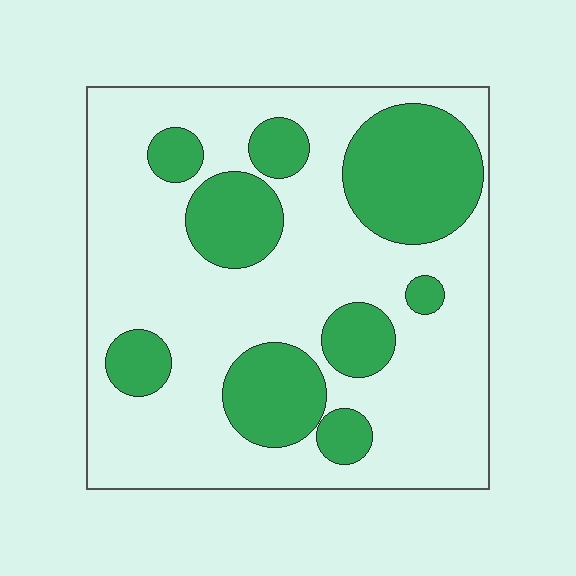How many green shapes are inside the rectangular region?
9.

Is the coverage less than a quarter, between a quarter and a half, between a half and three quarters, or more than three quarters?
Between a quarter and a half.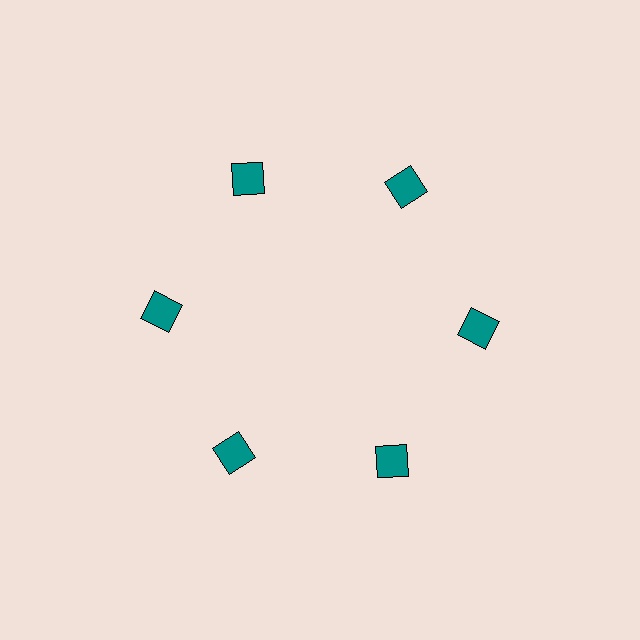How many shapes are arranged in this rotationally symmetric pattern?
There are 6 shapes, arranged in 6 groups of 1.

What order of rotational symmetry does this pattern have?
This pattern has 6-fold rotational symmetry.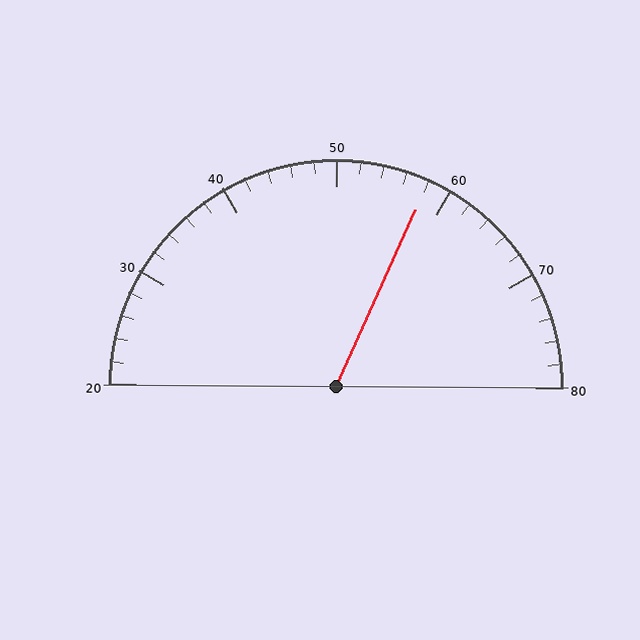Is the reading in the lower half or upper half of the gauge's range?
The reading is in the upper half of the range (20 to 80).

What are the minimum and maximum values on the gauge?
The gauge ranges from 20 to 80.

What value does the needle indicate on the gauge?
The needle indicates approximately 58.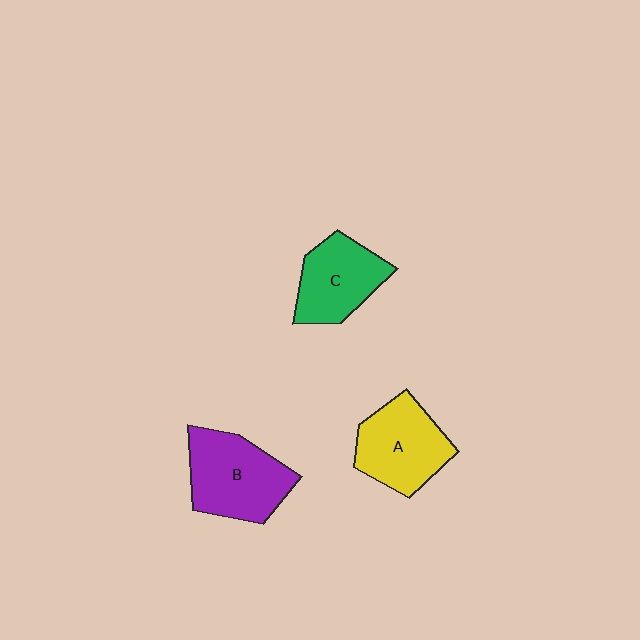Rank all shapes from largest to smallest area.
From largest to smallest: B (purple), A (yellow), C (green).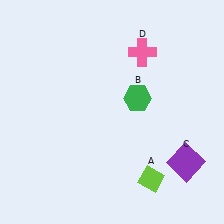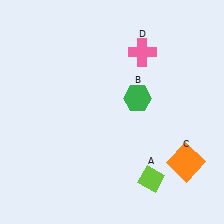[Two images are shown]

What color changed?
The square (C) changed from purple in Image 1 to orange in Image 2.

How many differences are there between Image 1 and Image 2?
There is 1 difference between the two images.